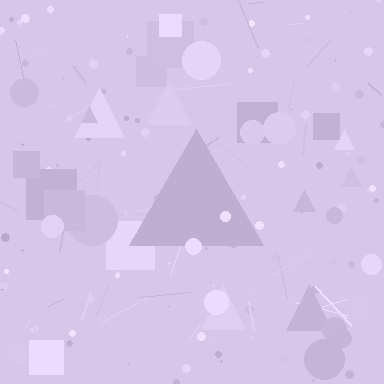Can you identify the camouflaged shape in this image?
The camouflaged shape is a triangle.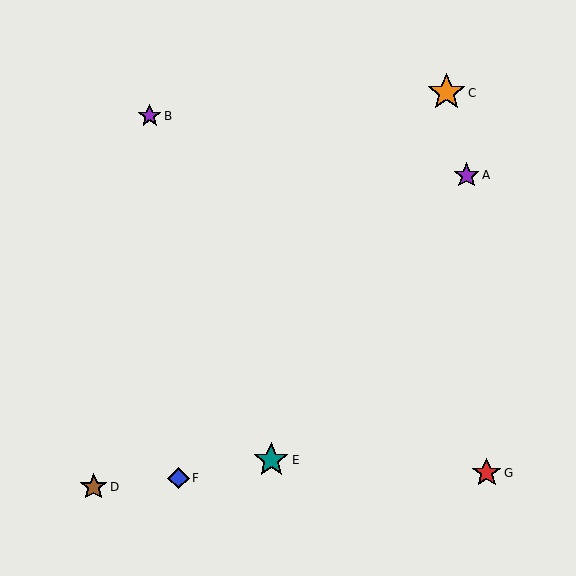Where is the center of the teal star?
The center of the teal star is at (271, 460).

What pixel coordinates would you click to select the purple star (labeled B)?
Click at (150, 116) to select the purple star B.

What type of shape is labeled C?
Shape C is an orange star.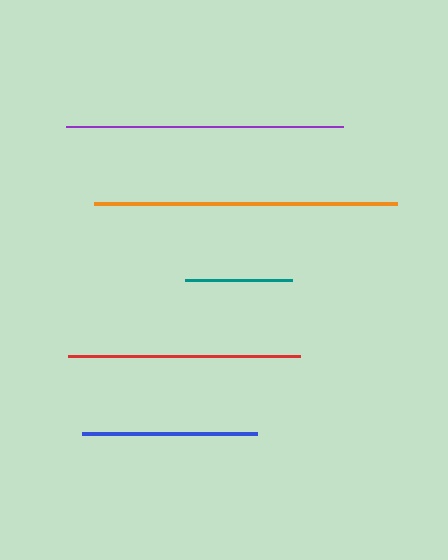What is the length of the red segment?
The red segment is approximately 233 pixels long.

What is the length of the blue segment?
The blue segment is approximately 175 pixels long.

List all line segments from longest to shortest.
From longest to shortest: orange, purple, red, blue, teal.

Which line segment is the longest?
The orange line is the longest at approximately 303 pixels.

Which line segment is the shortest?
The teal line is the shortest at approximately 107 pixels.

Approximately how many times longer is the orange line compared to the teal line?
The orange line is approximately 2.8 times the length of the teal line.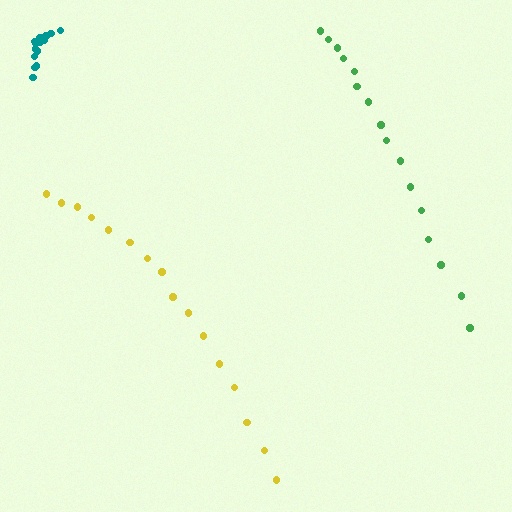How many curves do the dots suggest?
There are 3 distinct paths.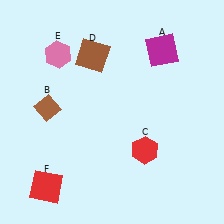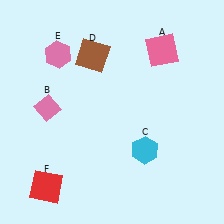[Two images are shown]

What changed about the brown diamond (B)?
In Image 1, B is brown. In Image 2, it changed to pink.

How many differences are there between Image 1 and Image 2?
There are 3 differences between the two images.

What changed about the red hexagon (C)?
In Image 1, C is red. In Image 2, it changed to cyan.